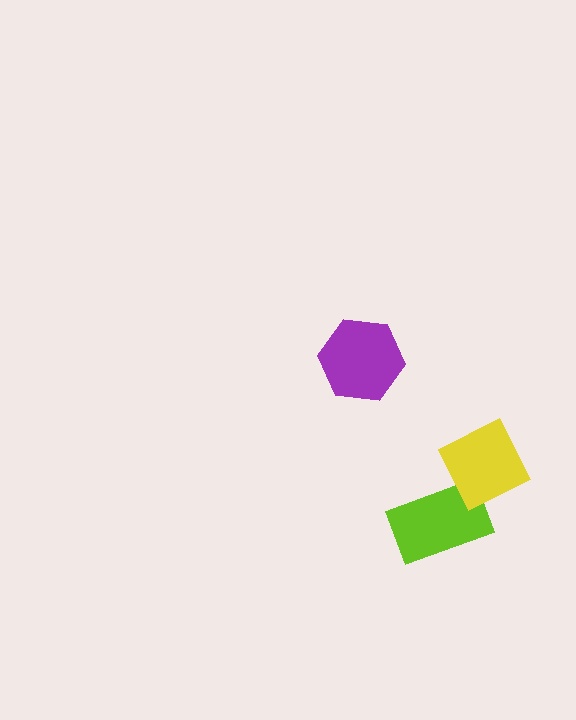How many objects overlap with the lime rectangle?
1 object overlaps with the lime rectangle.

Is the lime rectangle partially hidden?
Yes, it is partially covered by another shape.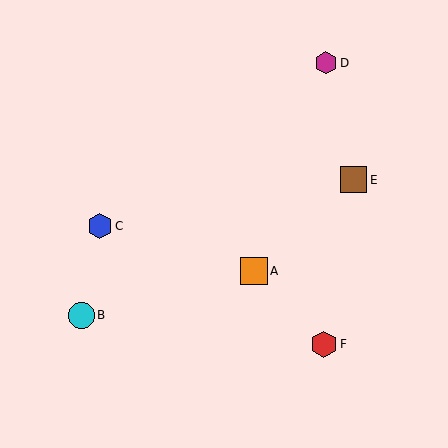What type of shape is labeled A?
Shape A is an orange square.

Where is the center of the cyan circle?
The center of the cyan circle is at (81, 315).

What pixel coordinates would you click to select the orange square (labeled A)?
Click at (254, 271) to select the orange square A.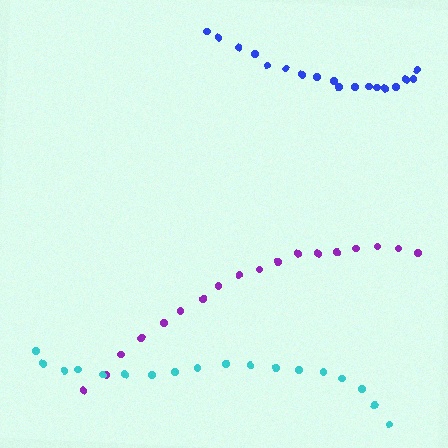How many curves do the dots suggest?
There are 3 distinct paths.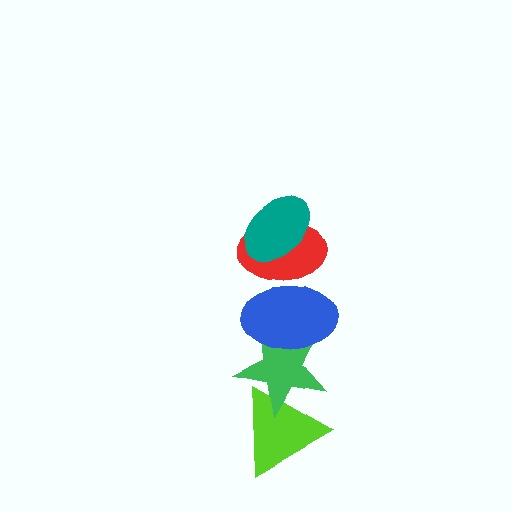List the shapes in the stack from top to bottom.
From top to bottom: the teal ellipse, the red ellipse, the blue ellipse, the green star, the lime triangle.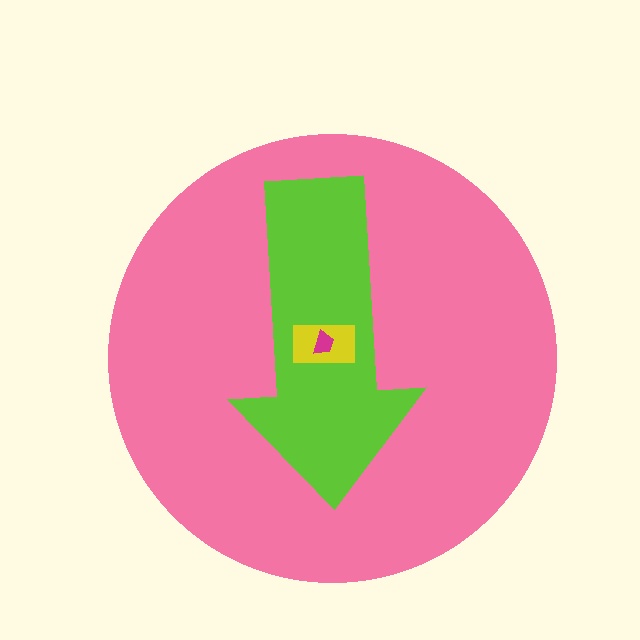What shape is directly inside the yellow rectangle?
The magenta trapezoid.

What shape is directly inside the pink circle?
The lime arrow.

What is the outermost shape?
The pink circle.